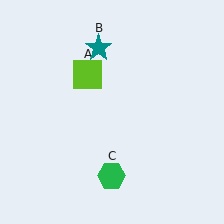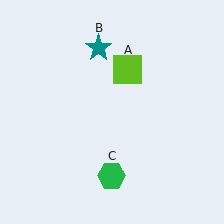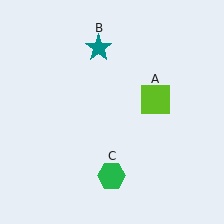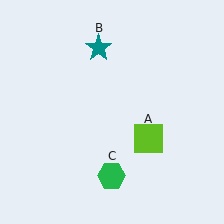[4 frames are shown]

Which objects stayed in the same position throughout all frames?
Teal star (object B) and green hexagon (object C) remained stationary.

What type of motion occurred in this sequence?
The lime square (object A) rotated clockwise around the center of the scene.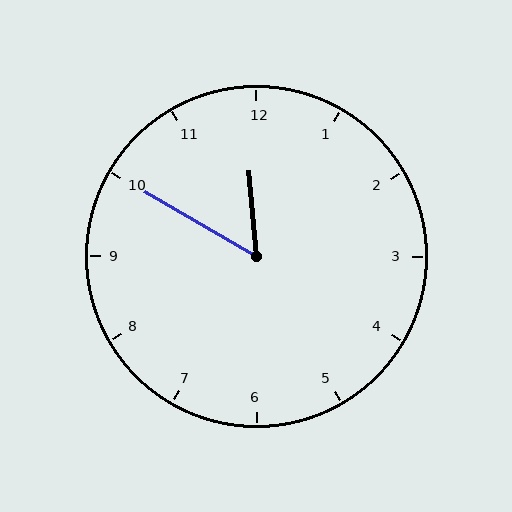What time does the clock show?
11:50.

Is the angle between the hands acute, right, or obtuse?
It is acute.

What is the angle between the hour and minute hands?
Approximately 55 degrees.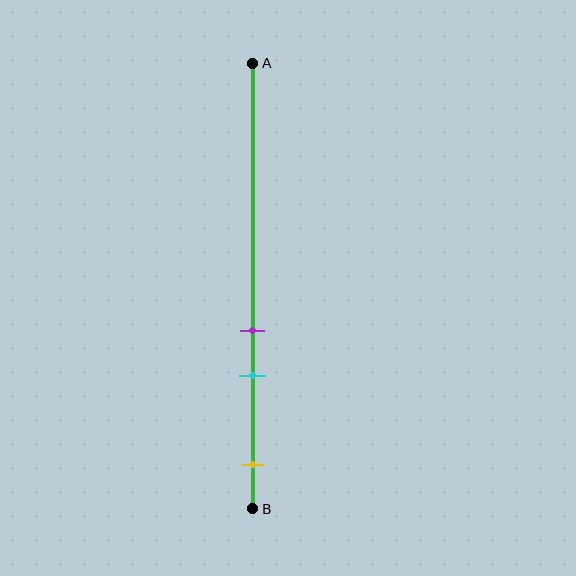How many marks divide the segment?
There are 3 marks dividing the segment.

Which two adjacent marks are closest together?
The purple and cyan marks are the closest adjacent pair.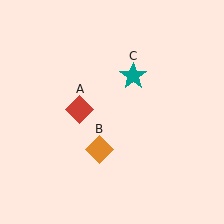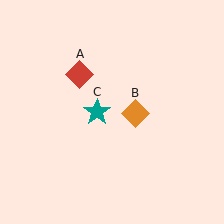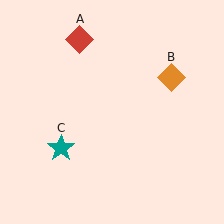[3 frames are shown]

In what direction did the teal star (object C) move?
The teal star (object C) moved down and to the left.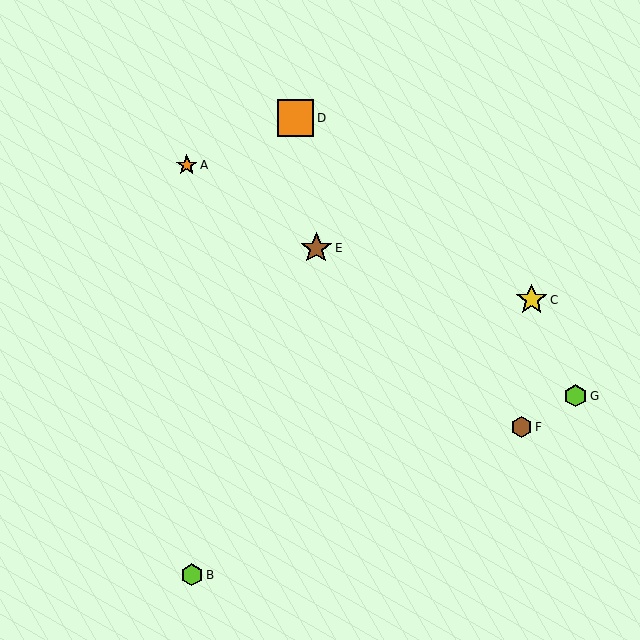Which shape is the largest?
The orange square (labeled D) is the largest.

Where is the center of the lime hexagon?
The center of the lime hexagon is at (576, 396).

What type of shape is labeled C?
Shape C is a yellow star.